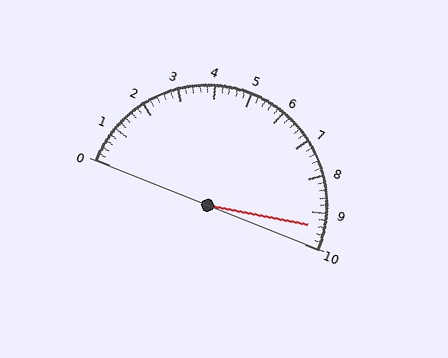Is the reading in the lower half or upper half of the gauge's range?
The reading is in the upper half of the range (0 to 10).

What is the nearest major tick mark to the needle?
The nearest major tick mark is 9.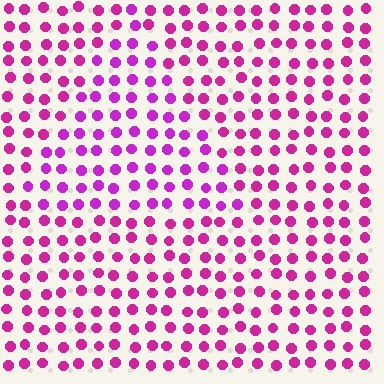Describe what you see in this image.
The image is filled with small magenta elements in a uniform arrangement. A triangle-shaped region is visible where the elements are tinted to a slightly different hue, forming a subtle color boundary.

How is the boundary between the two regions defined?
The boundary is defined purely by a slight shift in hue (about 20 degrees). Spacing, size, and orientation are identical on both sides.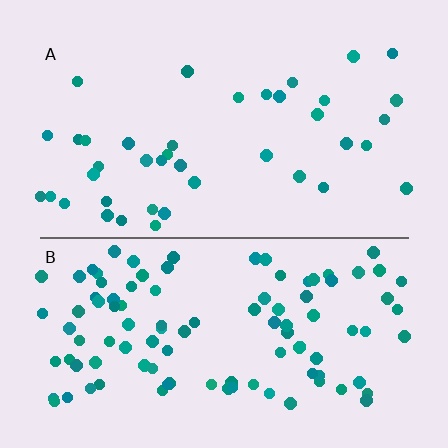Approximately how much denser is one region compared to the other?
Approximately 2.6× — region B over region A.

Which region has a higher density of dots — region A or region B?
B (the bottom).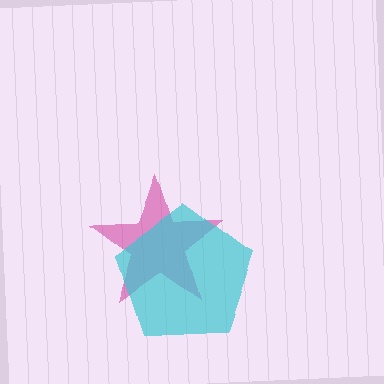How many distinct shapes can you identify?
There are 2 distinct shapes: a magenta star, a cyan pentagon.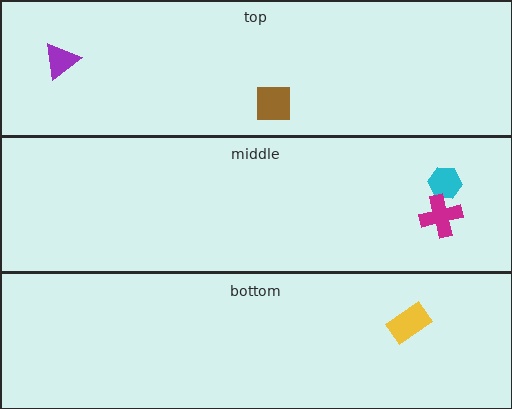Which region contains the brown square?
The top region.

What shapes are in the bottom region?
The yellow rectangle.